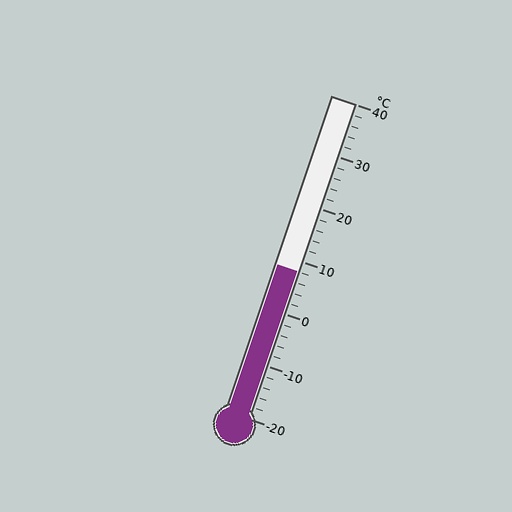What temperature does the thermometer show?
The thermometer shows approximately 8°C.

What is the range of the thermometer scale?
The thermometer scale ranges from -20°C to 40°C.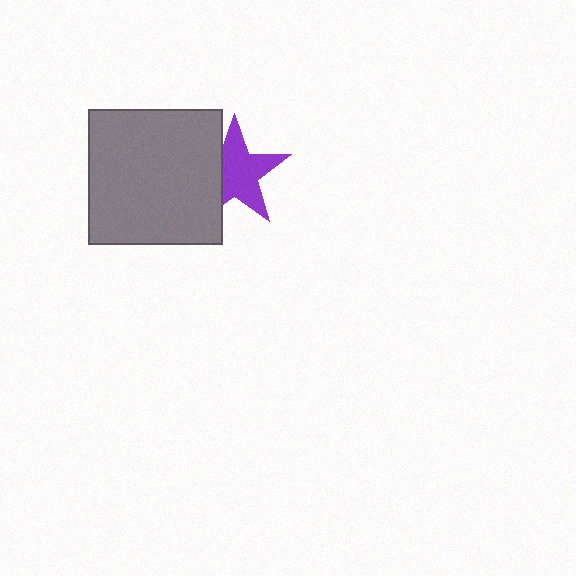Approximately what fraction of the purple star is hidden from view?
Roughly 31% of the purple star is hidden behind the gray square.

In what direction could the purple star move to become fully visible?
The purple star could move right. That would shift it out from behind the gray square entirely.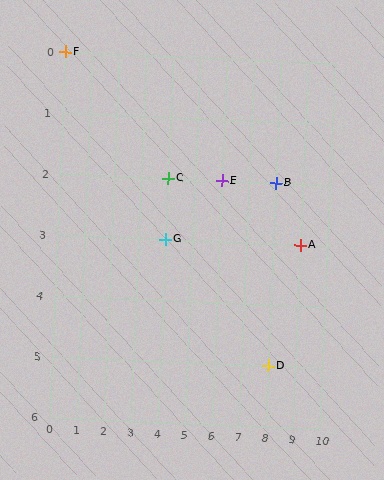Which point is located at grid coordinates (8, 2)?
Point B is at (8, 2).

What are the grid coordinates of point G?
Point G is at grid coordinates (4, 3).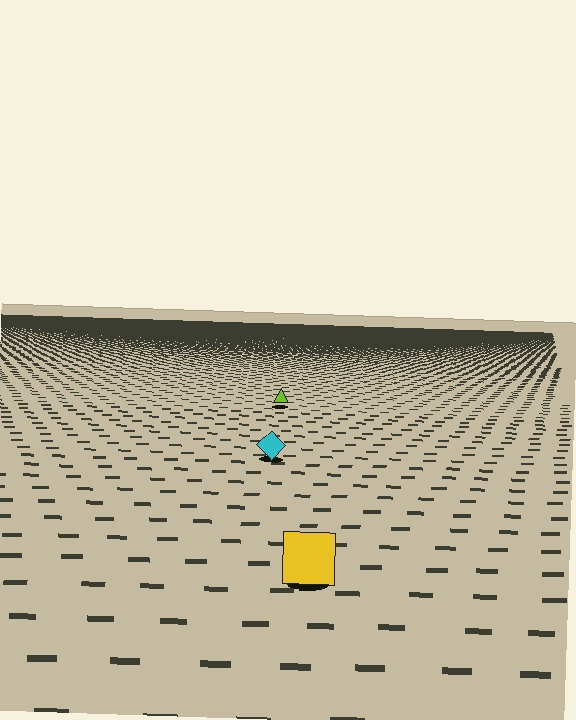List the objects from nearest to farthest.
From nearest to farthest: the yellow square, the cyan diamond, the lime triangle.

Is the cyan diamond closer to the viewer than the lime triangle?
Yes. The cyan diamond is closer — you can tell from the texture gradient: the ground texture is coarser near it.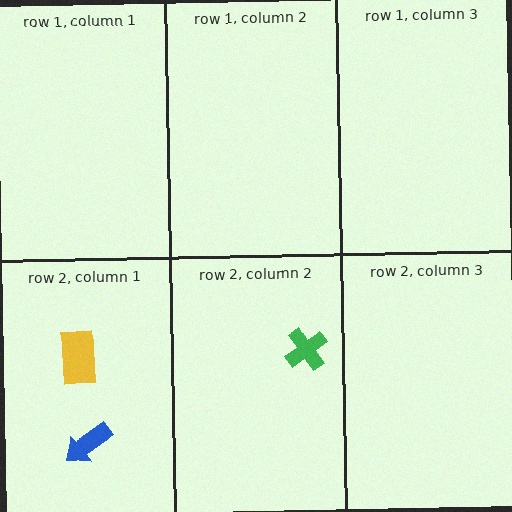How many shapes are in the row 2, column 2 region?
1.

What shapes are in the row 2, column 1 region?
The blue arrow, the yellow rectangle.